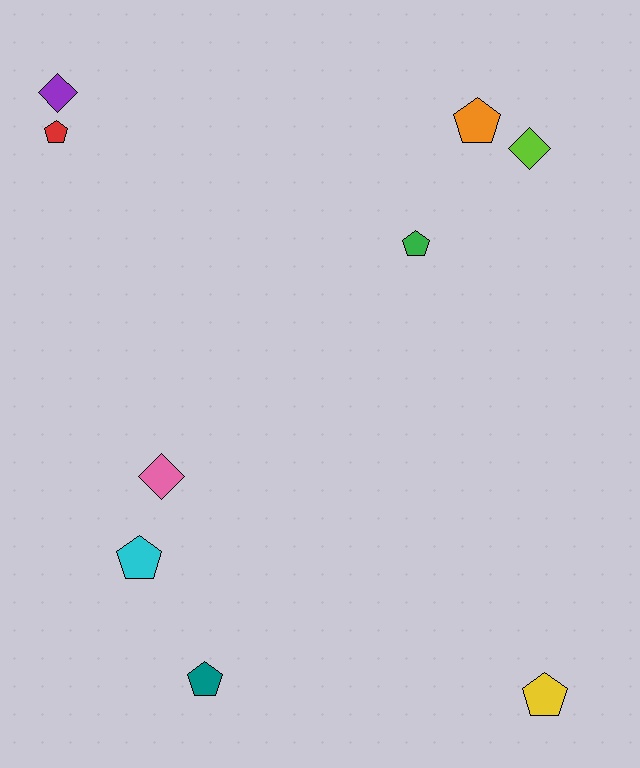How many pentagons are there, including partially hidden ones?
There are 6 pentagons.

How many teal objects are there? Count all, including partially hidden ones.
There is 1 teal object.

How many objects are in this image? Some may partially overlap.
There are 9 objects.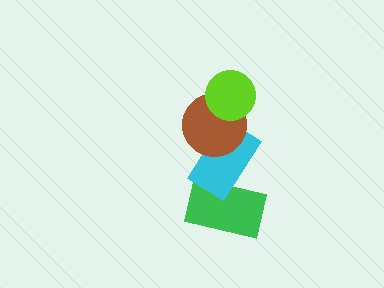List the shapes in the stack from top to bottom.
From top to bottom: the lime circle, the brown circle, the cyan rectangle, the green rectangle.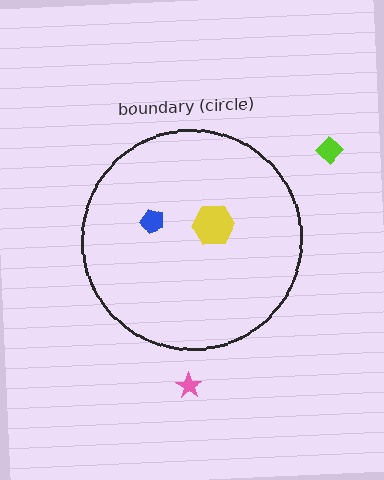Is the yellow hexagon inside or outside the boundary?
Inside.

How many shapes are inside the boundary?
2 inside, 2 outside.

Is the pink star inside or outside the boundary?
Outside.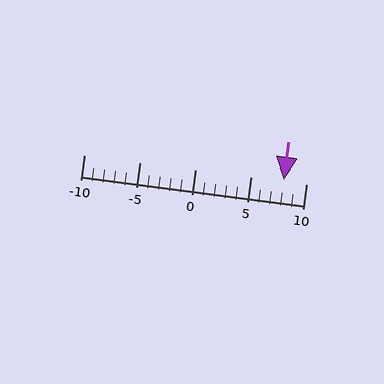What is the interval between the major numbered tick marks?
The major tick marks are spaced 5 units apart.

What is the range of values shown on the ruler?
The ruler shows values from -10 to 10.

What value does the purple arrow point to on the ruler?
The purple arrow points to approximately 8.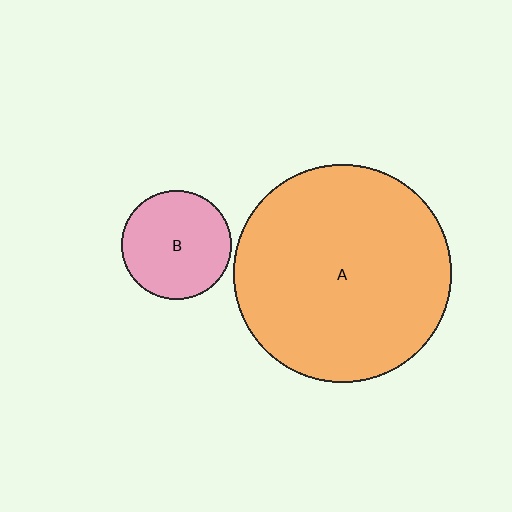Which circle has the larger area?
Circle A (orange).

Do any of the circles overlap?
No, none of the circles overlap.